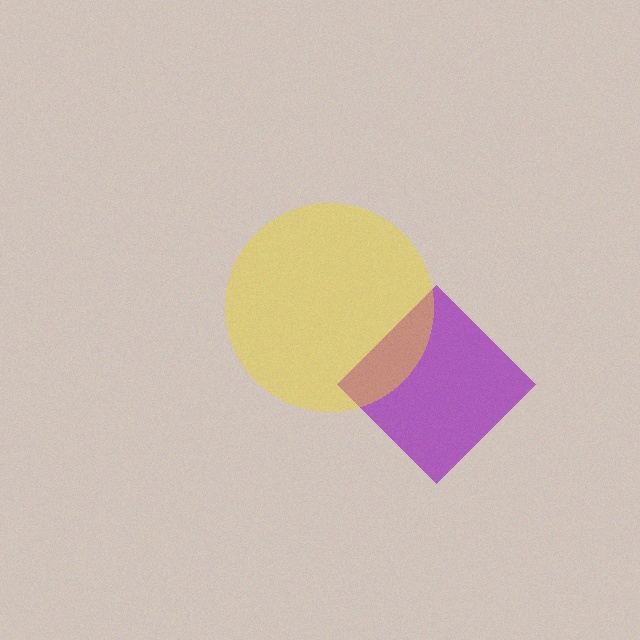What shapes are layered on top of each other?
The layered shapes are: a purple diamond, a yellow circle.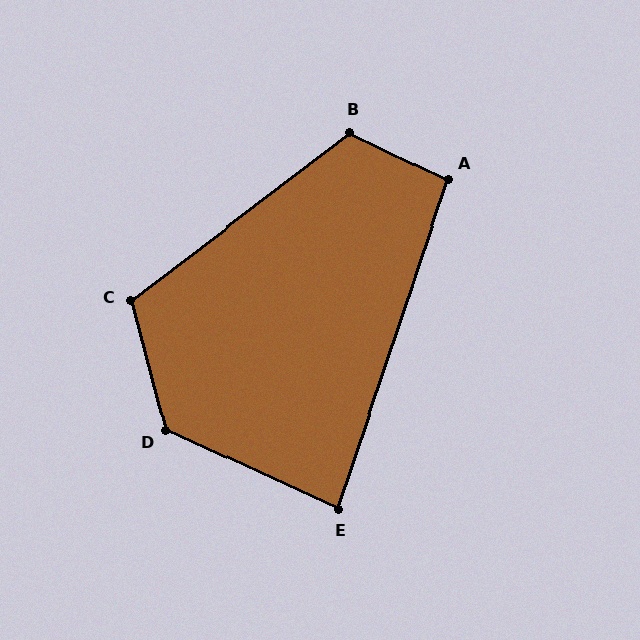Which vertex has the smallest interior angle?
E, at approximately 84 degrees.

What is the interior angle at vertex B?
Approximately 117 degrees (obtuse).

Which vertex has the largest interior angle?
D, at approximately 129 degrees.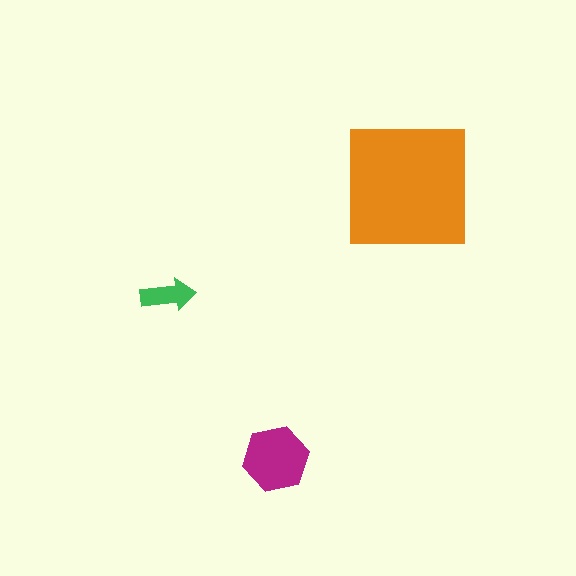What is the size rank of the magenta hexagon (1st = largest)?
2nd.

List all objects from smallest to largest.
The green arrow, the magenta hexagon, the orange square.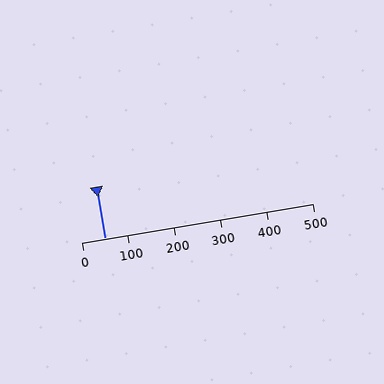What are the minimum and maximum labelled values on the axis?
The axis runs from 0 to 500.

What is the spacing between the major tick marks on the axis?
The major ticks are spaced 100 apart.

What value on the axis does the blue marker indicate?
The marker indicates approximately 50.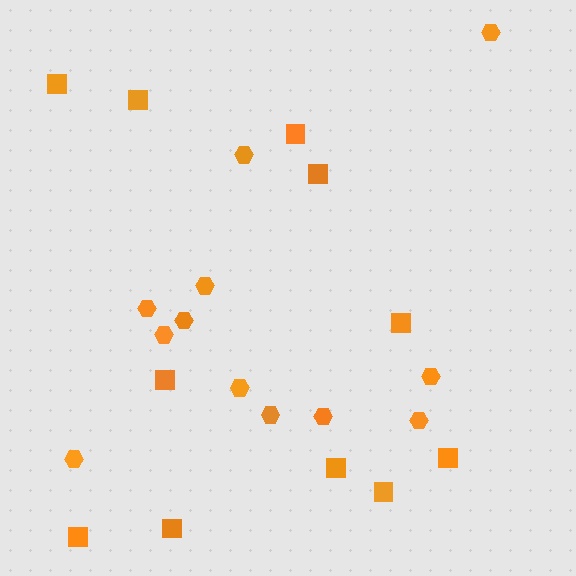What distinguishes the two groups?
There are 2 groups: one group of squares (11) and one group of hexagons (12).